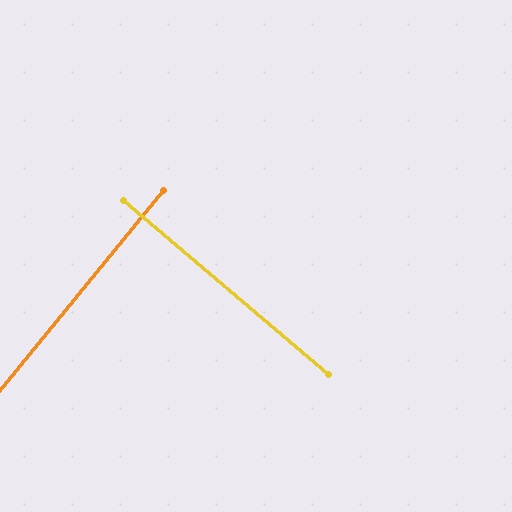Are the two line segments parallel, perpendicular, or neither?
Perpendicular — they meet at approximately 89°.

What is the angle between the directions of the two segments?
Approximately 89 degrees.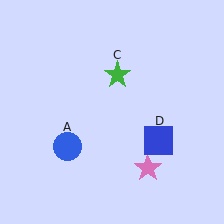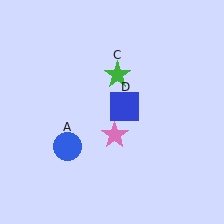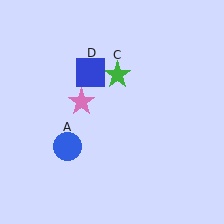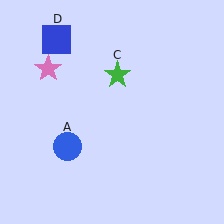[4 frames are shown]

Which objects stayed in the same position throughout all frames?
Blue circle (object A) and green star (object C) remained stationary.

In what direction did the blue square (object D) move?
The blue square (object D) moved up and to the left.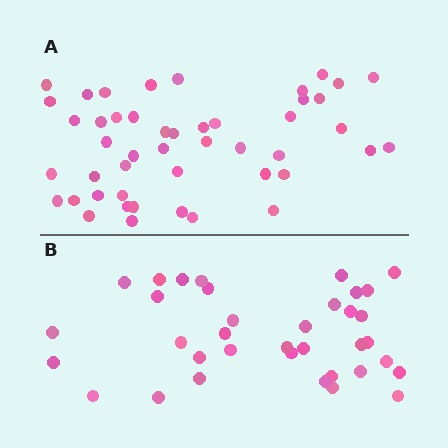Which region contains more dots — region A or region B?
Region A (the top region) has more dots.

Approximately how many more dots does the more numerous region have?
Region A has roughly 12 or so more dots than region B.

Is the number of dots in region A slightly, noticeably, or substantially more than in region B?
Region A has noticeably more, but not dramatically so. The ratio is roughly 1.3 to 1.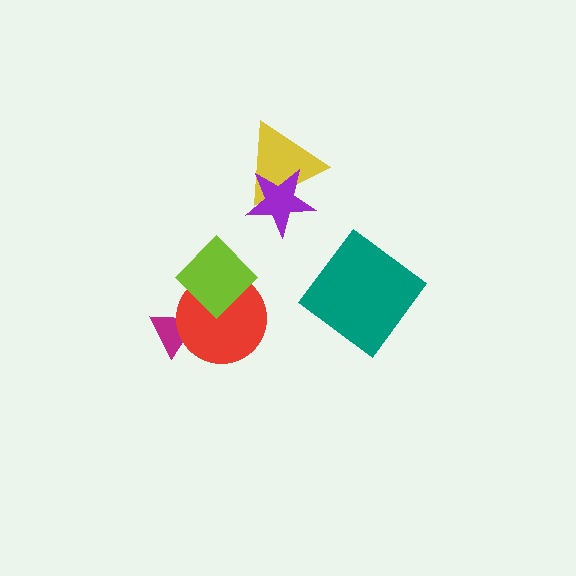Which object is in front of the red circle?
The lime diamond is in front of the red circle.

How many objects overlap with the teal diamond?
0 objects overlap with the teal diamond.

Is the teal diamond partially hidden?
No, no other shape covers it.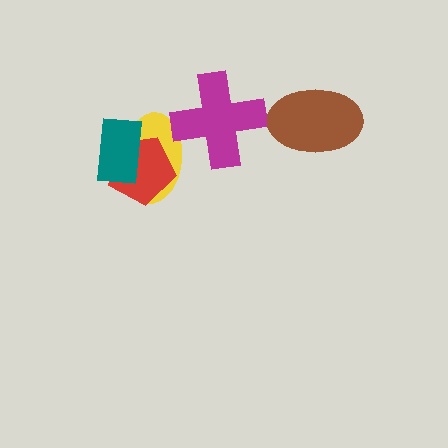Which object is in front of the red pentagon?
The teal rectangle is in front of the red pentagon.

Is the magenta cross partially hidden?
No, no other shape covers it.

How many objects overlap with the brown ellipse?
0 objects overlap with the brown ellipse.